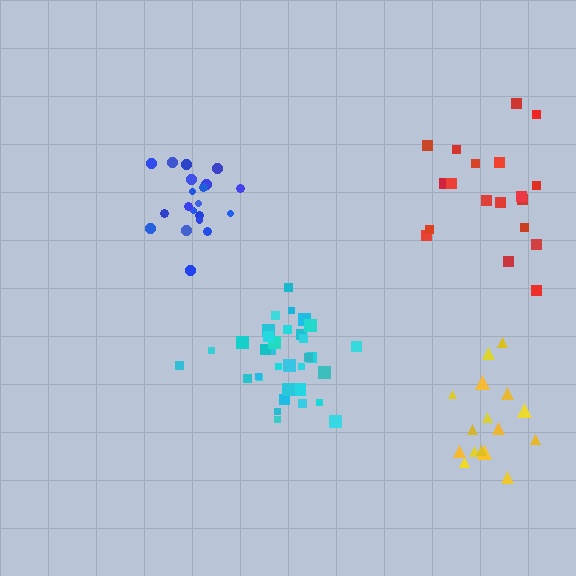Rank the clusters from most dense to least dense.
cyan, blue, yellow, red.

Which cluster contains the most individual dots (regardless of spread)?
Cyan (35).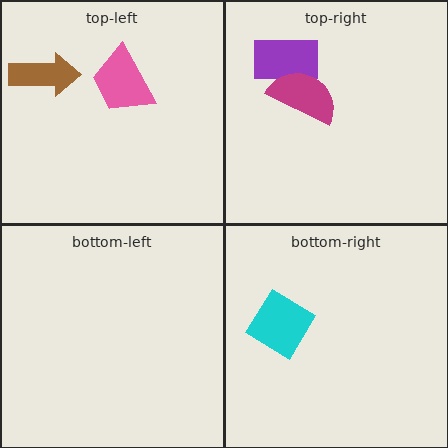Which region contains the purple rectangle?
The top-right region.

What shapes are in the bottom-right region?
The cyan diamond.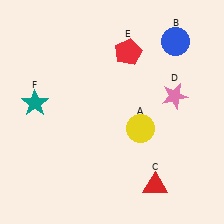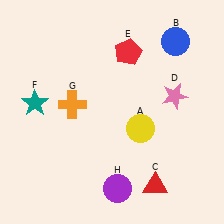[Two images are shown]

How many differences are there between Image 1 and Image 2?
There are 2 differences between the two images.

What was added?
An orange cross (G), a purple circle (H) were added in Image 2.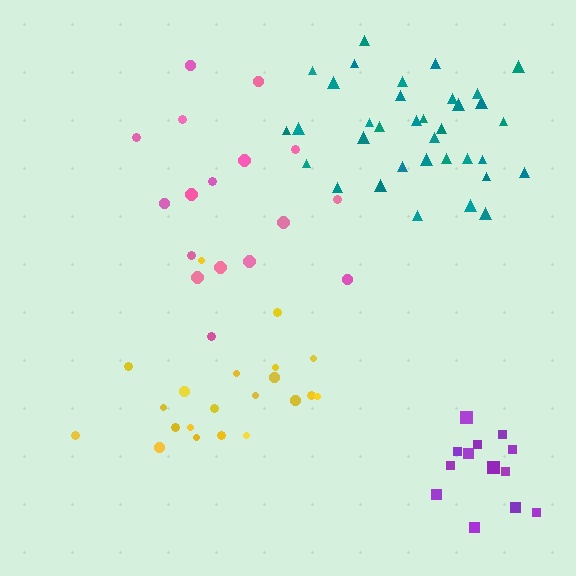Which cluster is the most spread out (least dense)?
Pink.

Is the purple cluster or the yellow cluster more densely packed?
Purple.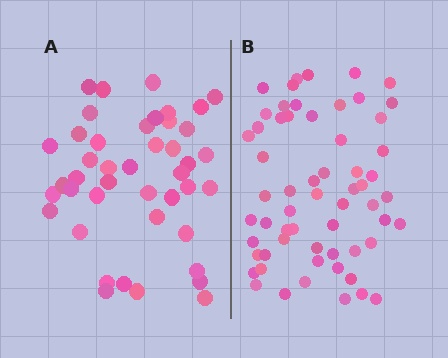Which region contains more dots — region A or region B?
Region B (the right region) has more dots.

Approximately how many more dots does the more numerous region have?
Region B has approximately 15 more dots than region A.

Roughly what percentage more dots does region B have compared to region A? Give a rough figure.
About 40% more.